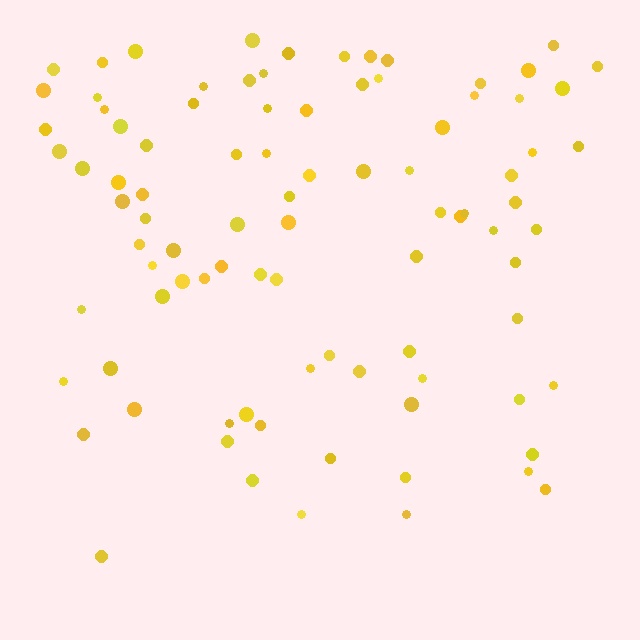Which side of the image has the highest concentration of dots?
The top.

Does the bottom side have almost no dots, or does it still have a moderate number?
Still a moderate number, just noticeably fewer than the top.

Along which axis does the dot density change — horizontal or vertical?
Vertical.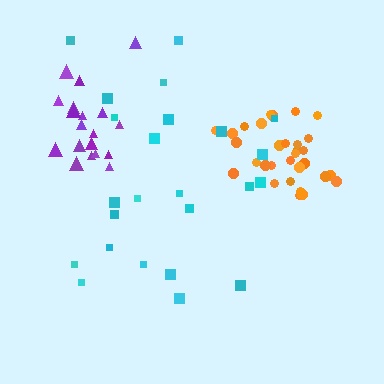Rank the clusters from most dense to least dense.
orange, purple, cyan.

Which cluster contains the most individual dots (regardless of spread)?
Orange (31).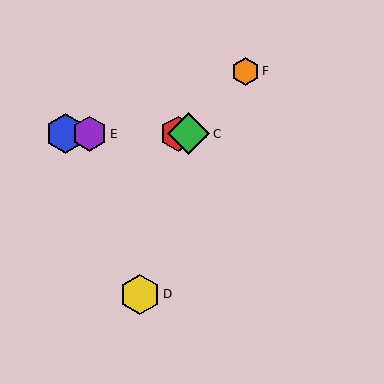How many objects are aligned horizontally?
4 objects (A, B, C, E) are aligned horizontally.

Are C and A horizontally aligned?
Yes, both are at y≈134.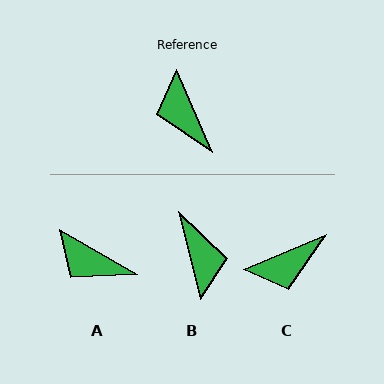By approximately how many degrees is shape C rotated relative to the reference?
Approximately 90 degrees counter-clockwise.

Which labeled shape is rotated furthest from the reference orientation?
B, about 171 degrees away.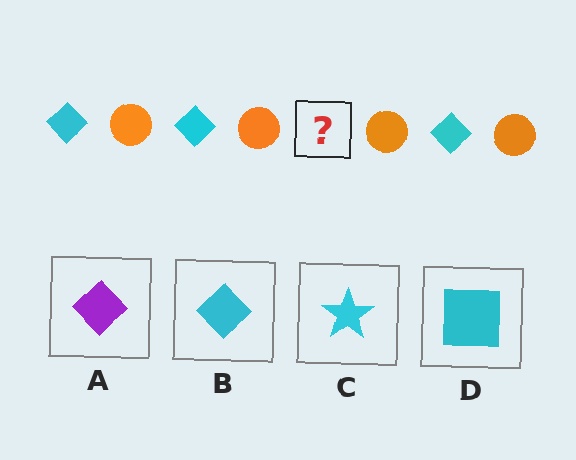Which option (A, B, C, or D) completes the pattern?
B.